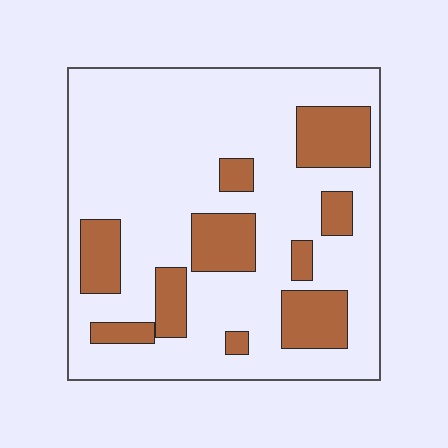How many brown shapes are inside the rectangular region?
10.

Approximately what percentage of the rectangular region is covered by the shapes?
Approximately 25%.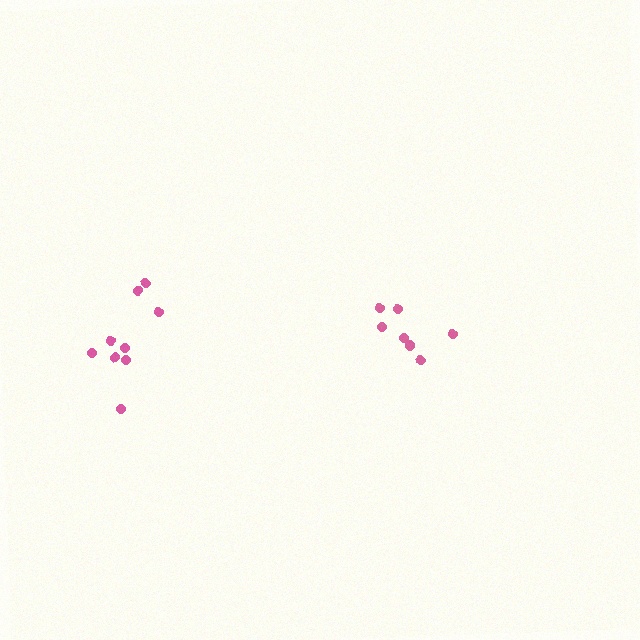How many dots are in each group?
Group 1: 8 dots, Group 2: 9 dots (17 total).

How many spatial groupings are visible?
There are 2 spatial groupings.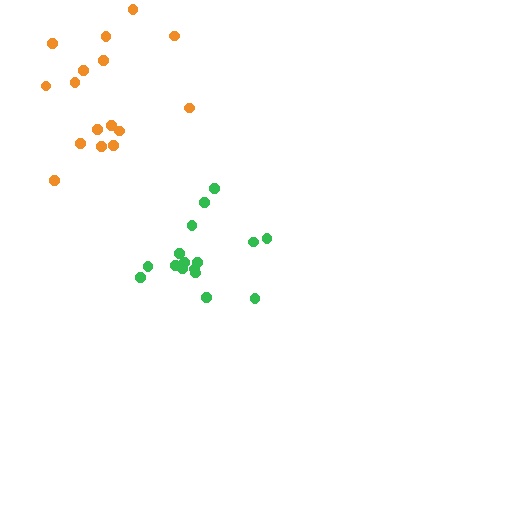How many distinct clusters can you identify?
There are 2 distinct clusters.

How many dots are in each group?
Group 1: 16 dots, Group 2: 16 dots (32 total).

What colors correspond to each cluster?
The clusters are colored: green, orange.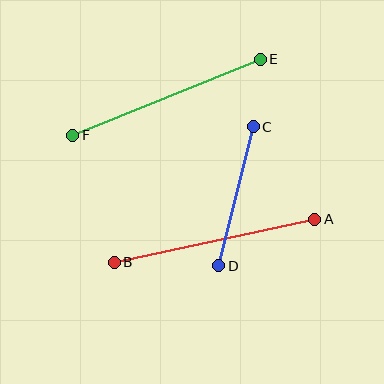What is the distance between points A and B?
The distance is approximately 205 pixels.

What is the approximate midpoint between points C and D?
The midpoint is at approximately (236, 196) pixels.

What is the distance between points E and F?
The distance is approximately 203 pixels.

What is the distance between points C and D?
The distance is approximately 143 pixels.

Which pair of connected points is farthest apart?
Points A and B are farthest apart.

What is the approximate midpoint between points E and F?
The midpoint is at approximately (167, 97) pixels.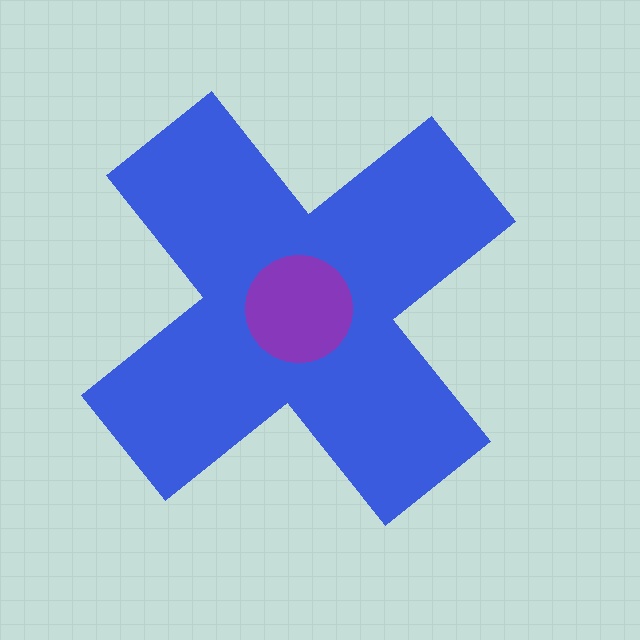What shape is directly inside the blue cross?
The purple circle.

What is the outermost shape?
The blue cross.